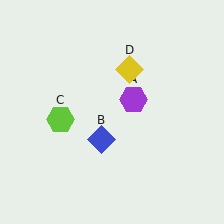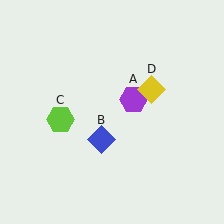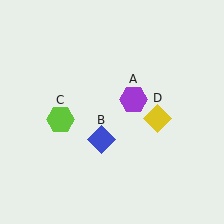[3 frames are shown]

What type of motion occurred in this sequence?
The yellow diamond (object D) rotated clockwise around the center of the scene.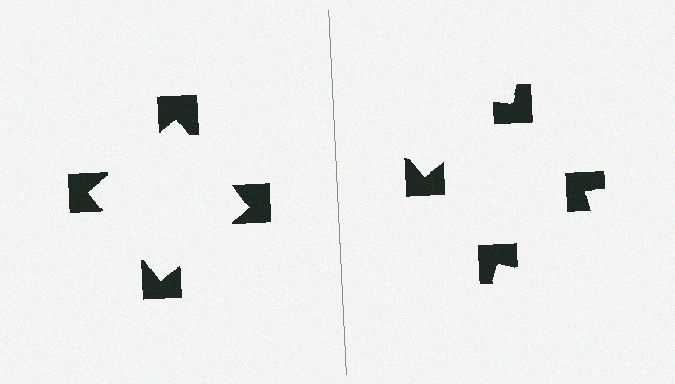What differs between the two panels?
The notched squares are positioned identically on both sides; only the wedge orientations differ. On the left they align to a square; on the right they are misaligned.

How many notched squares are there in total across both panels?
8 — 4 on each side.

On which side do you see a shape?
An illusory square appears on the left side. On the right side the wedge cuts are rotated, so no coherent shape forms.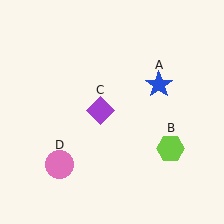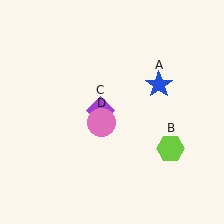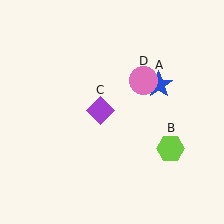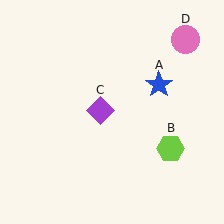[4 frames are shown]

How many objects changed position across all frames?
1 object changed position: pink circle (object D).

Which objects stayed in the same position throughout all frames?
Blue star (object A) and lime hexagon (object B) and purple diamond (object C) remained stationary.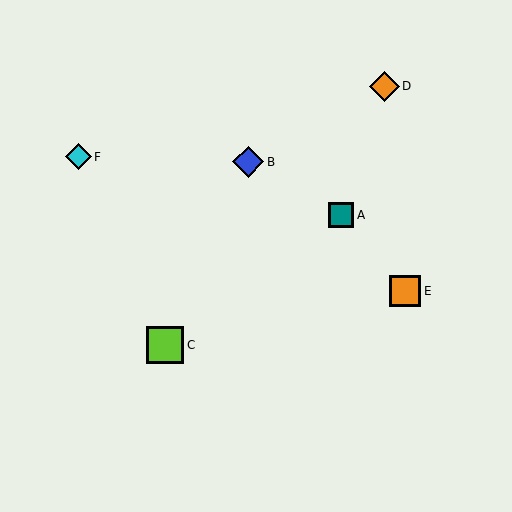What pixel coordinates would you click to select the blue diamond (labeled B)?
Click at (248, 162) to select the blue diamond B.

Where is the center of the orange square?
The center of the orange square is at (405, 291).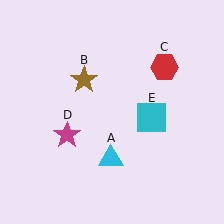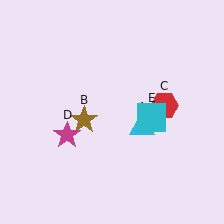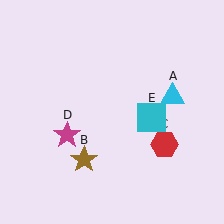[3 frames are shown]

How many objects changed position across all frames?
3 objects changed position: cyan triangle (object A), brown star (object B), red hexagon (object C).